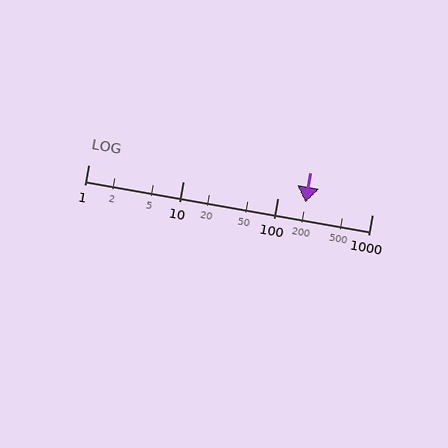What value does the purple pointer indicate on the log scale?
The pointer indicates approximately 200.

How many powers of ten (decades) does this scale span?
The scale spans 3 decades, from 1 to 1000.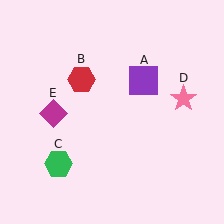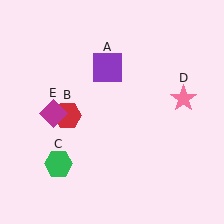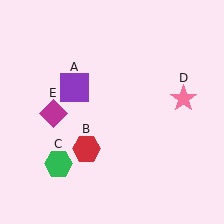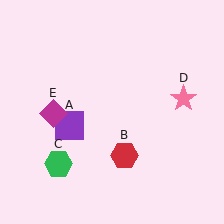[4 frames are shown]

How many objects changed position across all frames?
2 objects changed position: purple square (object A), red hexagon (object B).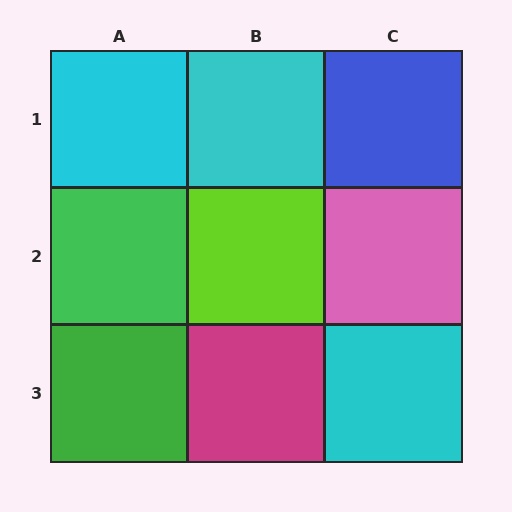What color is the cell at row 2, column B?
Lime.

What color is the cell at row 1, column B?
Cyan.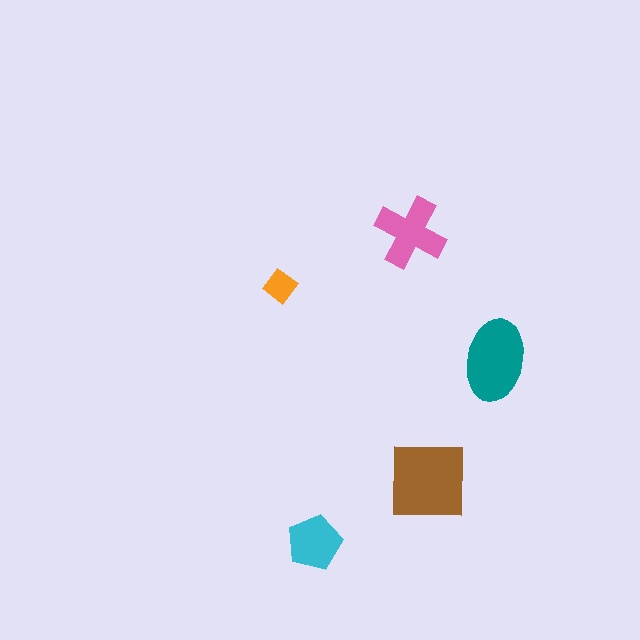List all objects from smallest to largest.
The orange diamond, the cyan pentagon, the pink cross, the teal ellipse, the brown square.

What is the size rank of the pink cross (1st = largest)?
3rd.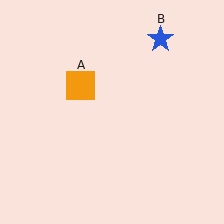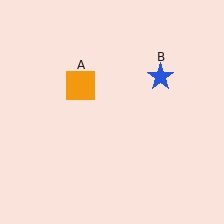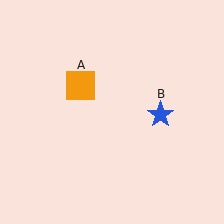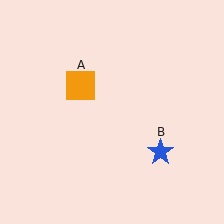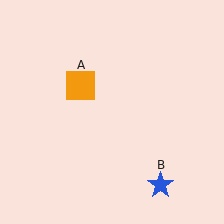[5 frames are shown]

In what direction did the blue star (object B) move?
The blue star (object B) moved down.